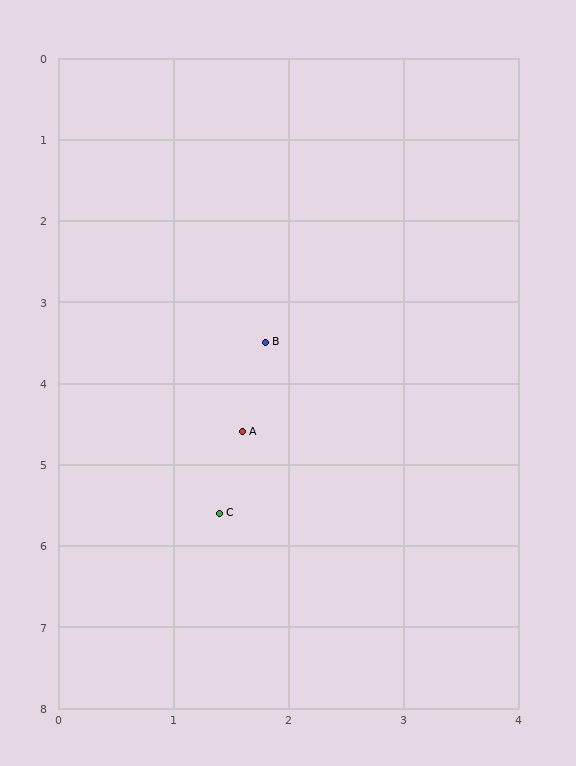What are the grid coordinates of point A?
Point A is at approximately (1.6, 4.6).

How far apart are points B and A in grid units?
Points B and A are about 1.1 grid units apart.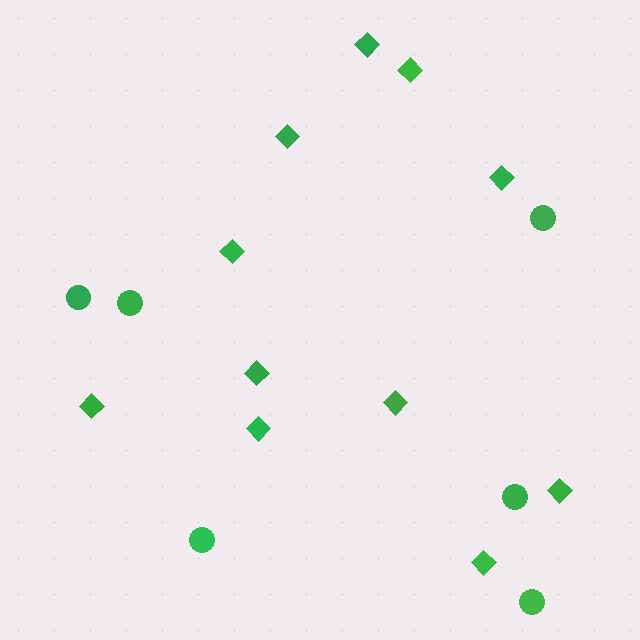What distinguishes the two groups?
There are 2 groups: one group of circles (6) and one group of diamonds (11).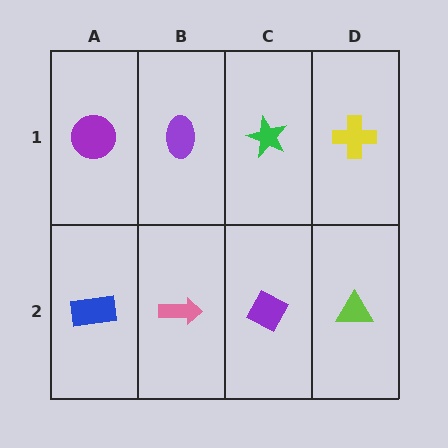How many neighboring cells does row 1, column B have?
3.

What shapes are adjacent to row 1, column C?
A purple diamond (row 2, column C), a purple ellipse (row 1, column B), a yellow cross (row 1, column D).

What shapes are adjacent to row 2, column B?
A purple ellipse (row 1, column B), a blue rectangle (row 2, column A), a purple diamond (row 2, column C).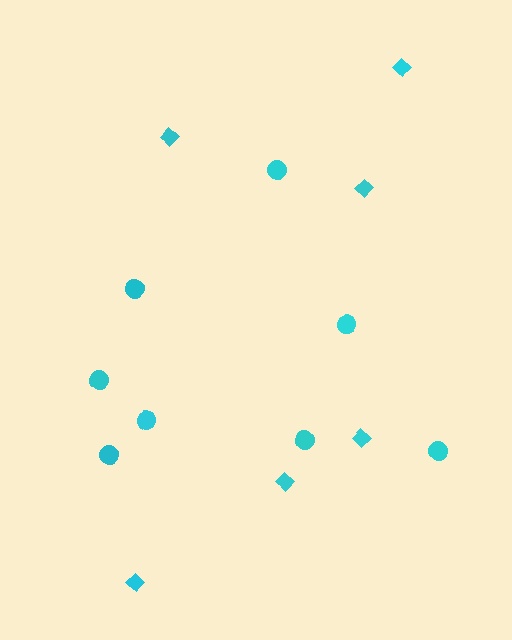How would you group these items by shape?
There are 2 groups: one group of diamonds (6) and one group of circles (8).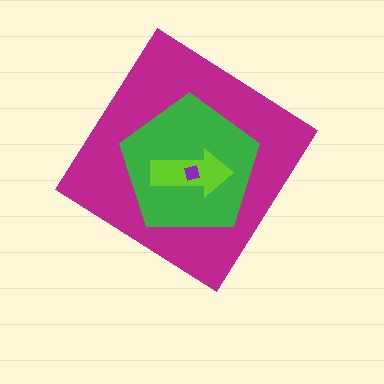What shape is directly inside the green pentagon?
The lime arrow.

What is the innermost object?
The purple square.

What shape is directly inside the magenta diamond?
The green pentagon.